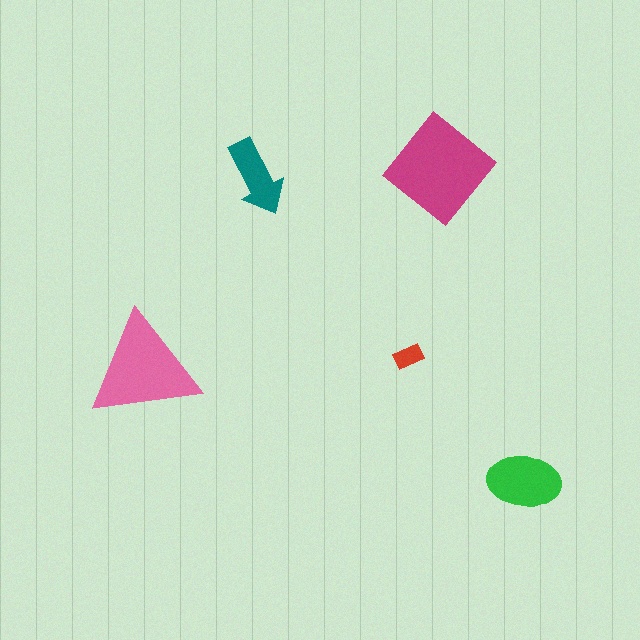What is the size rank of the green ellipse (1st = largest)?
3rd.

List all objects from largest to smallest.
The magenta diamond, the pink triangle, the green ellipse, the teal arrow, the red rectangle.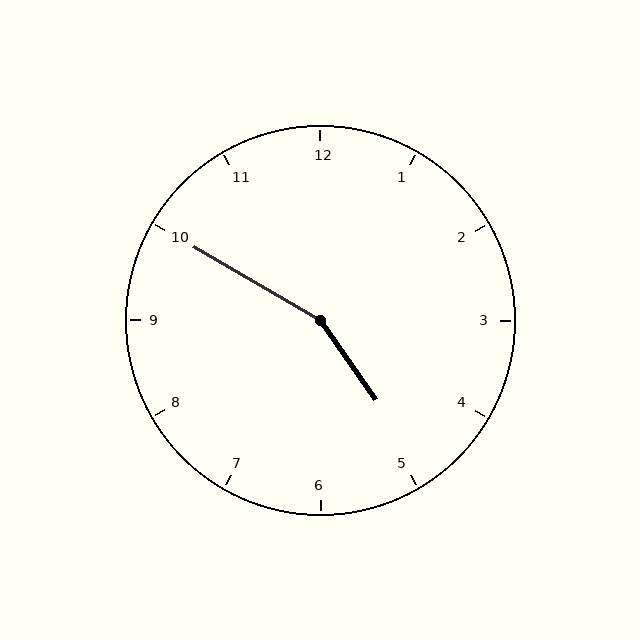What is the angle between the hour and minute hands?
Approximately 155 degrees.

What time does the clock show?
4:50.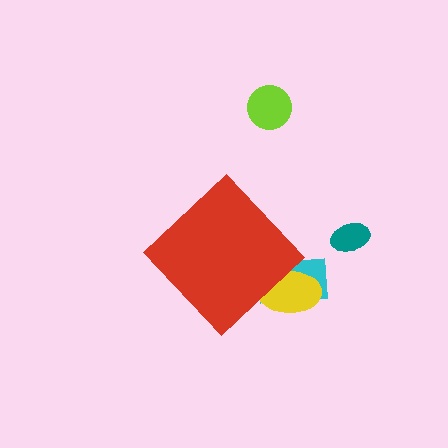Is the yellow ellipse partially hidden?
Yes, the yellow ellipse is partially hidden behind the red diamond.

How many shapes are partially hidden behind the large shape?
2 shapes are partially hidden.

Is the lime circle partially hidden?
No, the lime circle is fully visible.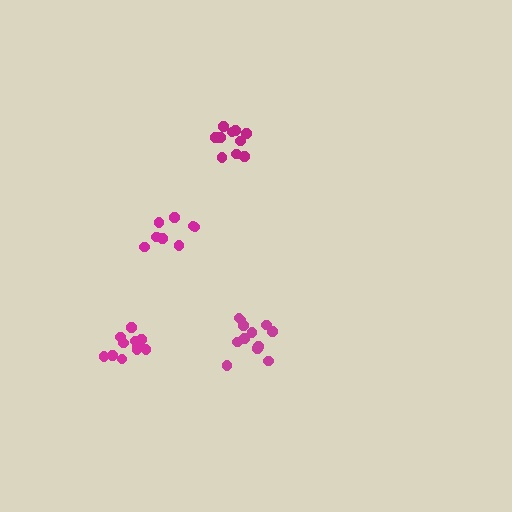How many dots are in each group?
Group 1: 10 dots, Group 2: 8 dots, Group 3: 11 dots, Group 4: 12 dots (41 total).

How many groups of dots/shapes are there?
There are 4 groups.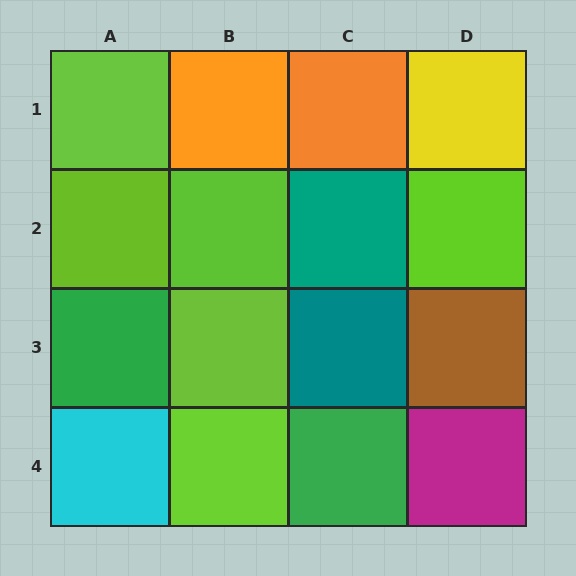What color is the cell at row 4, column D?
Magenta.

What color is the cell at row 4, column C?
Green.